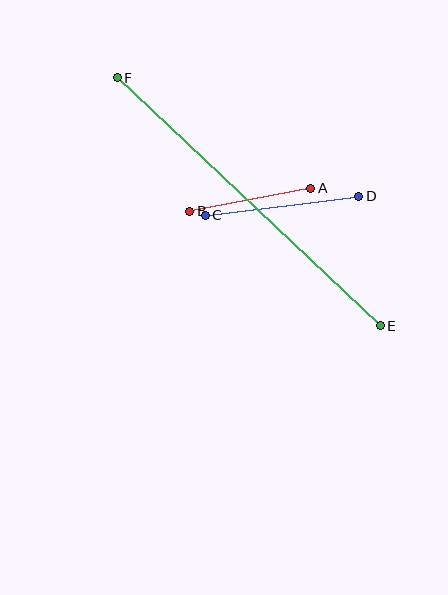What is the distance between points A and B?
The distance is approximately 123 pixels.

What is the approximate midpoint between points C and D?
The midpoint is at approximately (282, 206) pixels.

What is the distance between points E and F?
The distance is approximately 362 pixels.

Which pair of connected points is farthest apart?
Points E and F are farthest apart.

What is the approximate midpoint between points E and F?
The midpoint is at approximately (249, 202) pixels.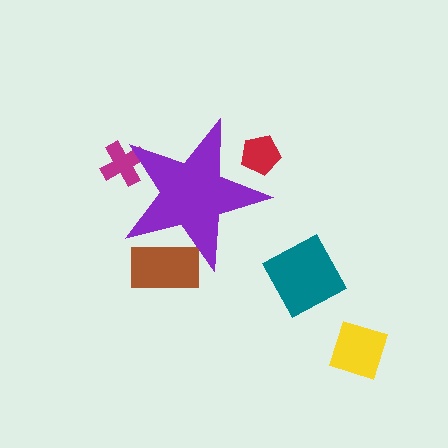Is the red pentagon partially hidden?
Yes, the red pentagon is partially hidden behind the purple star.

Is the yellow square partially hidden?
No, the yellow square is fully visible.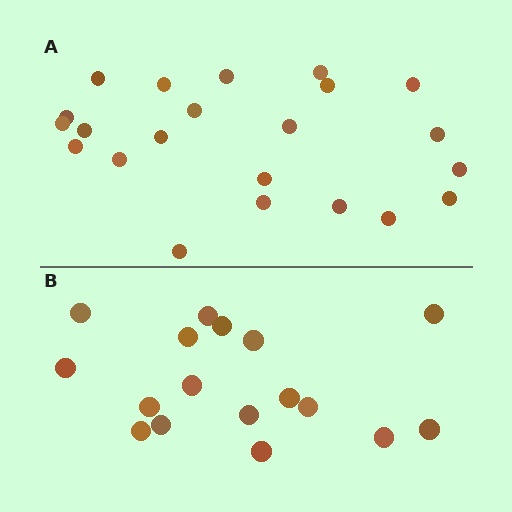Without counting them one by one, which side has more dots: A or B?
Region A (the top region) has more dots.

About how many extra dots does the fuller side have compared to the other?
Region A has about 5 more dots than region B.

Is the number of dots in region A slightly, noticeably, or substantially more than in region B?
Region A has noticeably more, but not dramatically so. The ratio is roughly 1.3 to 1.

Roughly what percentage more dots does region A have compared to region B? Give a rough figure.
About 30% more.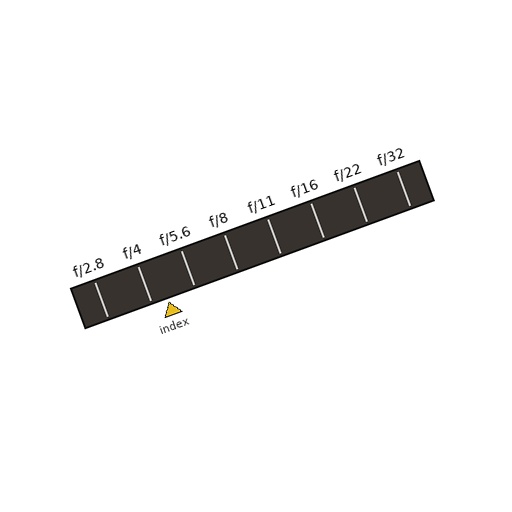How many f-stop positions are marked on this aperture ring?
There are 8 f-stop positions marked.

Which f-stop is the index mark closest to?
The index mark is closest to f/4.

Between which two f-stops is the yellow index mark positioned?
The index mark is between f/4 and f/5.6.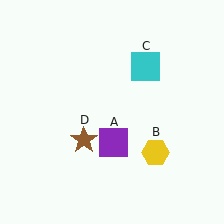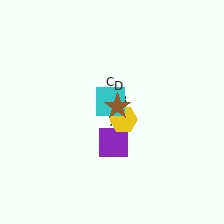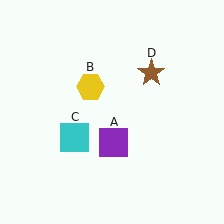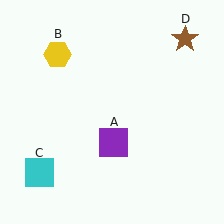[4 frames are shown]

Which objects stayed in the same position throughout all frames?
Purple square (object A) remained stationary.